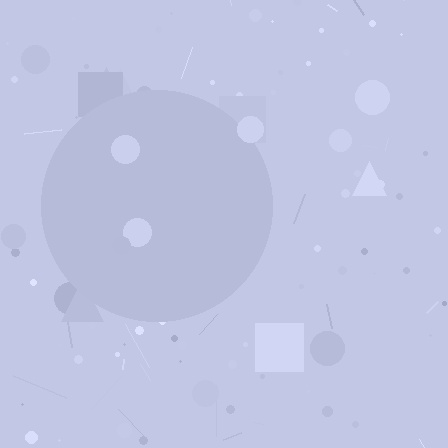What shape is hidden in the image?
A circle is hidden in the image.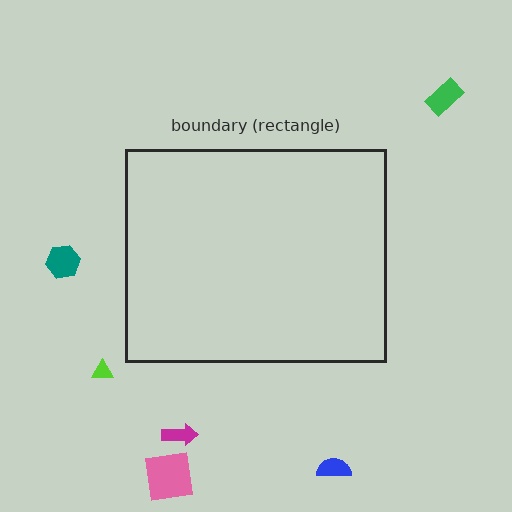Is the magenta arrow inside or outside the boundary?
Outside.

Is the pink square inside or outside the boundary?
Outside.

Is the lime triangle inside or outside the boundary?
Outside.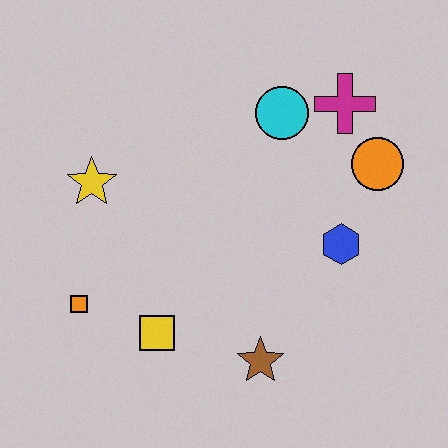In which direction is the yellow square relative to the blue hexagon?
The yellow square is to the left of the blue hexagon.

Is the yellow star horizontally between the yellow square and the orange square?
Yes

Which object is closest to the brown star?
The yellow square is closest to the brown star.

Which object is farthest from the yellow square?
The magenta cross is farthest from the yellow square.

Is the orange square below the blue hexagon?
Yes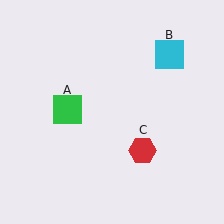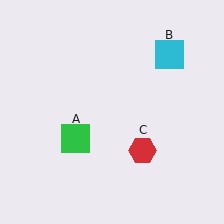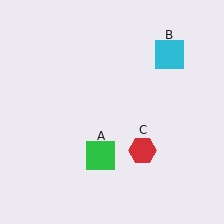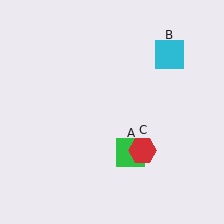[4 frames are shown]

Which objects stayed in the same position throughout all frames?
Cyan square (object B) and red hexagon (object C) remained stationary.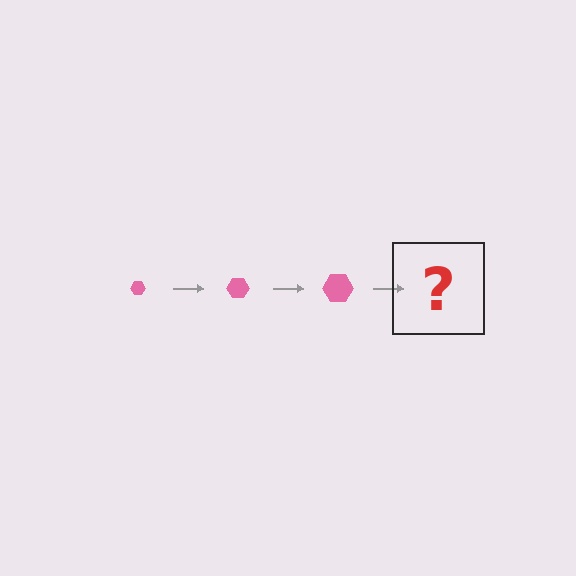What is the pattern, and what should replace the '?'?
The pattern is that the hexagon gets progressively larger each step. The '?' should be a pink hexagon, larger than the previous one.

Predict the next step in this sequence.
The next step is a pink hexagon, larger than the previous one.